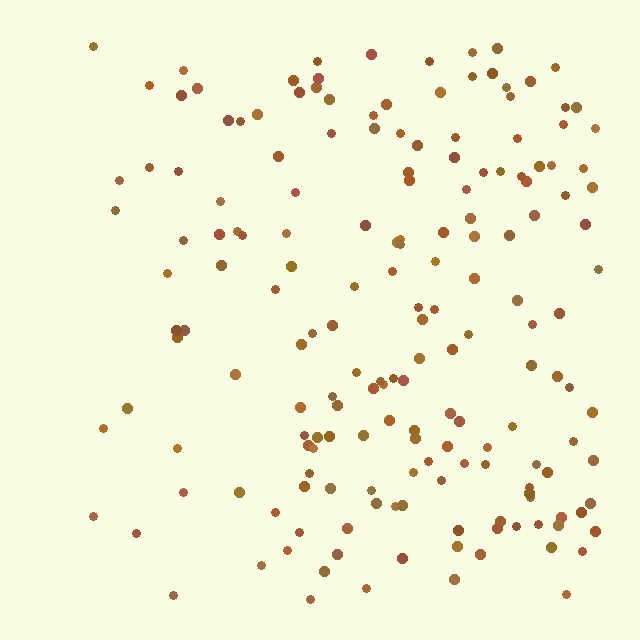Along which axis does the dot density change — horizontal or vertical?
Horizontal.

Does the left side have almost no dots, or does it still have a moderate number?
Still a moderate number, just noticeably fewer than the right.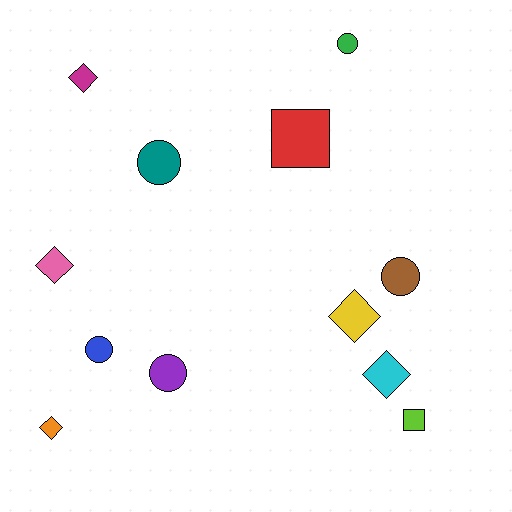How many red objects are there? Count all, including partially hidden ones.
There is 1 red object.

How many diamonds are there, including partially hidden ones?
There are 5 diamonds.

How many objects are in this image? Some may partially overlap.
There are 12 objects.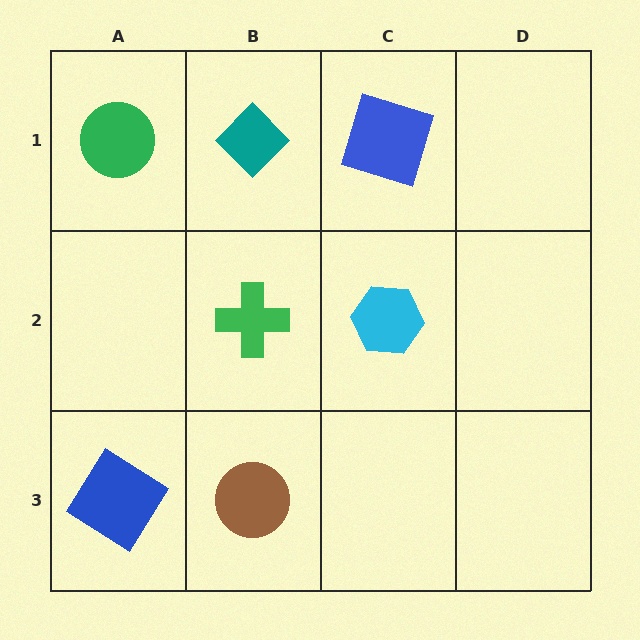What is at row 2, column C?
A cyan hexagon.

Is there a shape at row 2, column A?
No, that cell is empty.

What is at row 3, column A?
A blue diamond.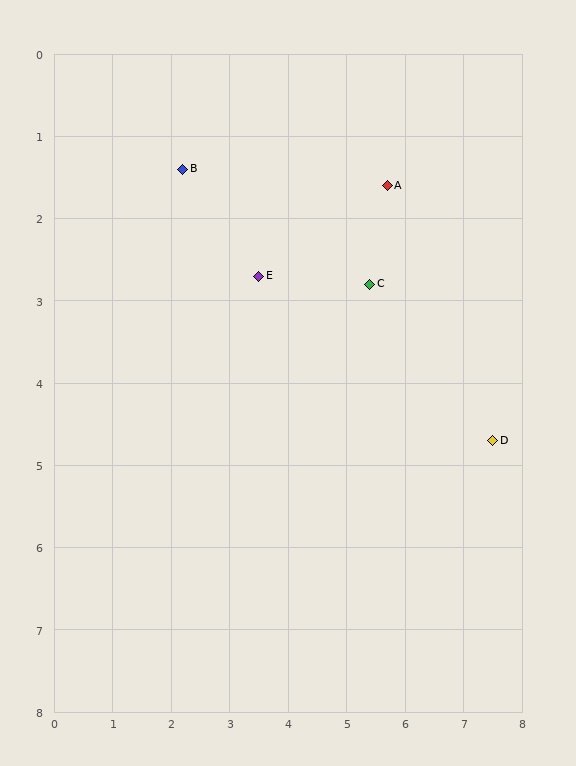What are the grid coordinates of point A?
Point A is at approximately (5.7, 1.6).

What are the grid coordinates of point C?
Point C is at approximately (5.4, 2.8).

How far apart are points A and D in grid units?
Points A and D are about 3.6 grid units apart.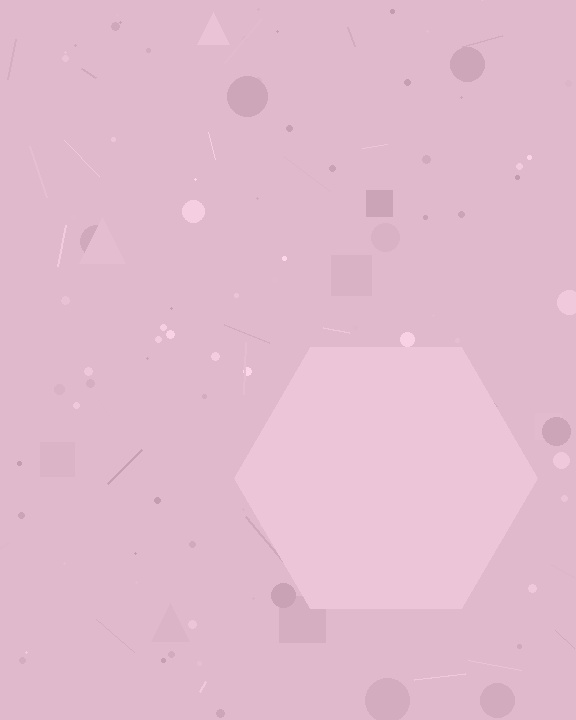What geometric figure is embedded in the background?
A hexagon is embedded in the background.